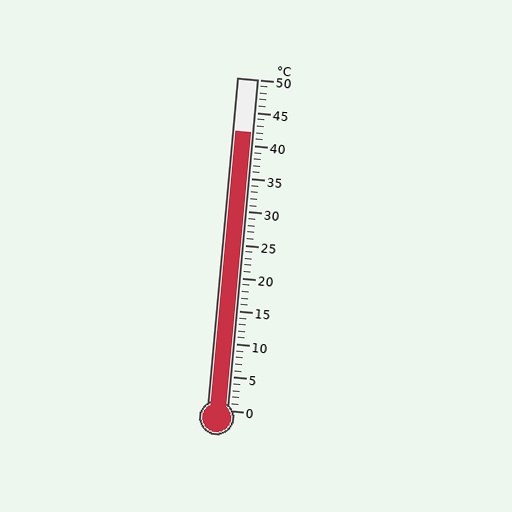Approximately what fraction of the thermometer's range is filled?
The thermometer is filled to approximately 85% of its range.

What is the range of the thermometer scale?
The thermometer scale ranges from 0°C to 50°C.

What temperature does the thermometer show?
The thermometer shows approximately 42°C.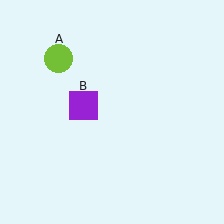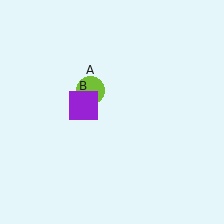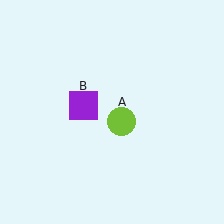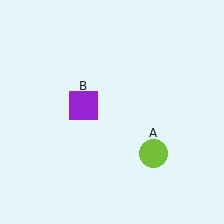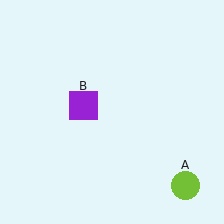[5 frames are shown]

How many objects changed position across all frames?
1 object changed position: lime circle (object A).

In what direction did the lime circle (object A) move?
The lime circle (object A) moved down and to the right.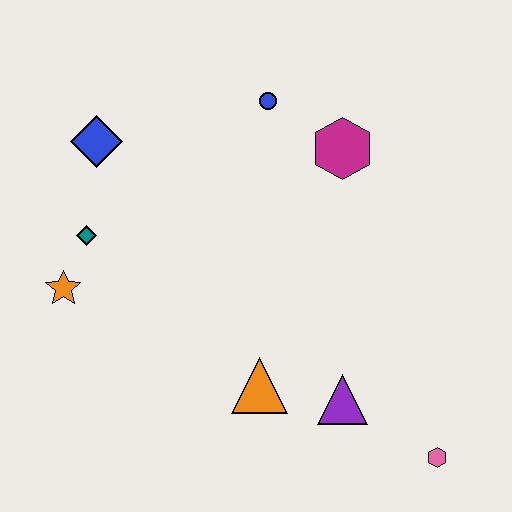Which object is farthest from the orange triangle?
The blue diamond is farthest from the orange triangle.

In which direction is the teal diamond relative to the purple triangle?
The teal diamond is to the left of the purple triangle.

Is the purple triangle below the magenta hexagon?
Yes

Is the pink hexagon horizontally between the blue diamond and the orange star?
No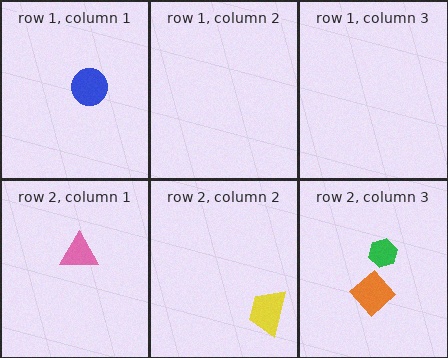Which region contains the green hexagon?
The row 2, column 3 region.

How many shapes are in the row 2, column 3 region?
2.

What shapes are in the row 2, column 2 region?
The yellow trapezoid.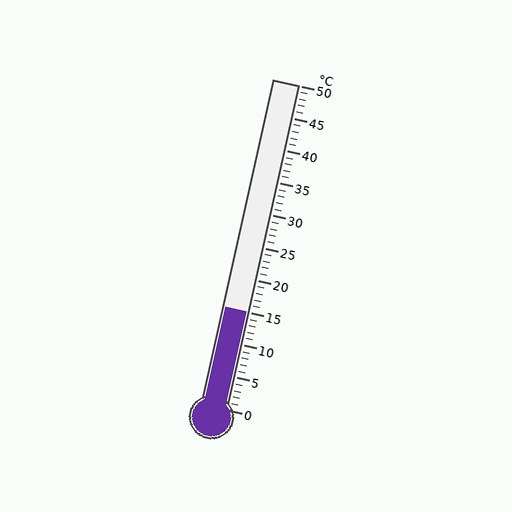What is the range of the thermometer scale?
The thermometer scale ranges from 0°C to 50°C.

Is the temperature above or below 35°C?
The temperature is below 35°C.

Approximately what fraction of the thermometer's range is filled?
The thermometer is filled to approximately 30% of its range.